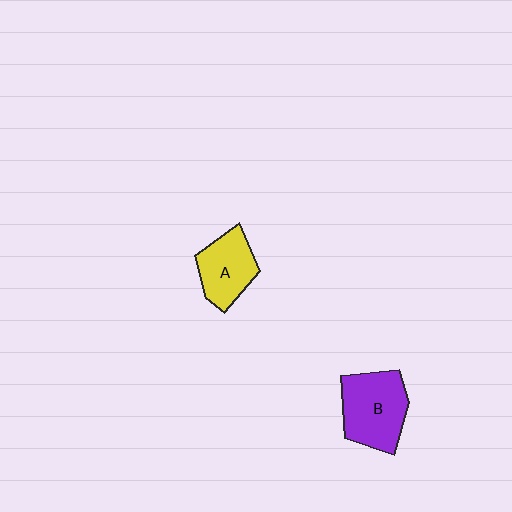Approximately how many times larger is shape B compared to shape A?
Approximately 1.3 times.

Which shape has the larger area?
Shape B (purple).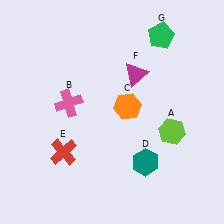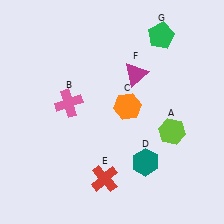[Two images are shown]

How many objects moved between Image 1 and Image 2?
1 object moved between the two images.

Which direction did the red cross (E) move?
The red cross (E) moved right.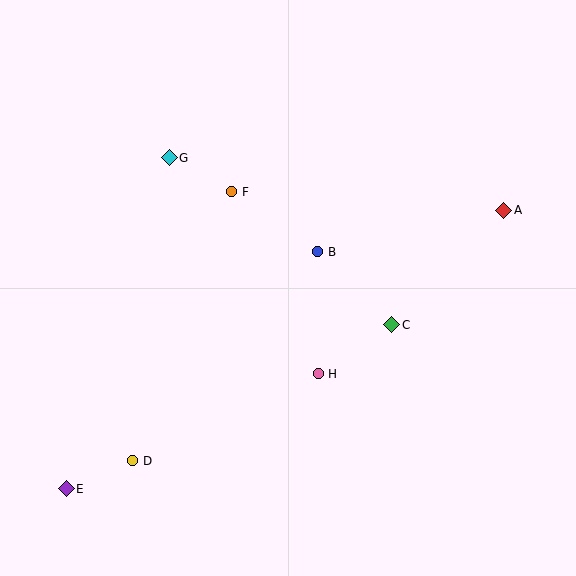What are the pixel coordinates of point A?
Point A is at (504, 210).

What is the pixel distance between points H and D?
The distance between H and D is 205 pixels.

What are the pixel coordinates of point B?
Point B is at (318, 252).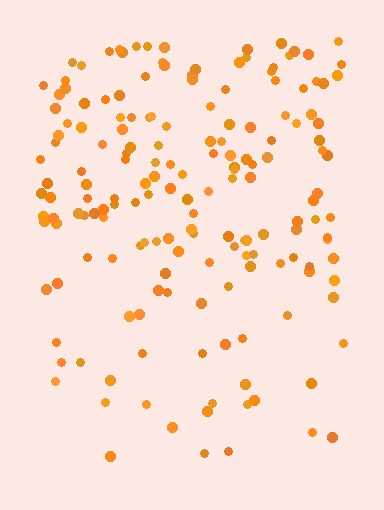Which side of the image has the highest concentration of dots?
The top.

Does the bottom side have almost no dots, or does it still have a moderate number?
Still a moderate number, just noticeably fewer than the top.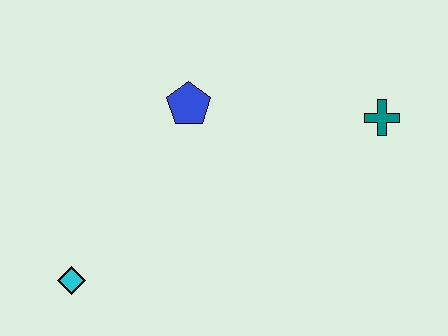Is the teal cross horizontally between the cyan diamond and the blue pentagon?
No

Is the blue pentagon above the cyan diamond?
Yes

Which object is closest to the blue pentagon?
The teal cross is closest to the blue pentagon.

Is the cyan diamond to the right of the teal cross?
No